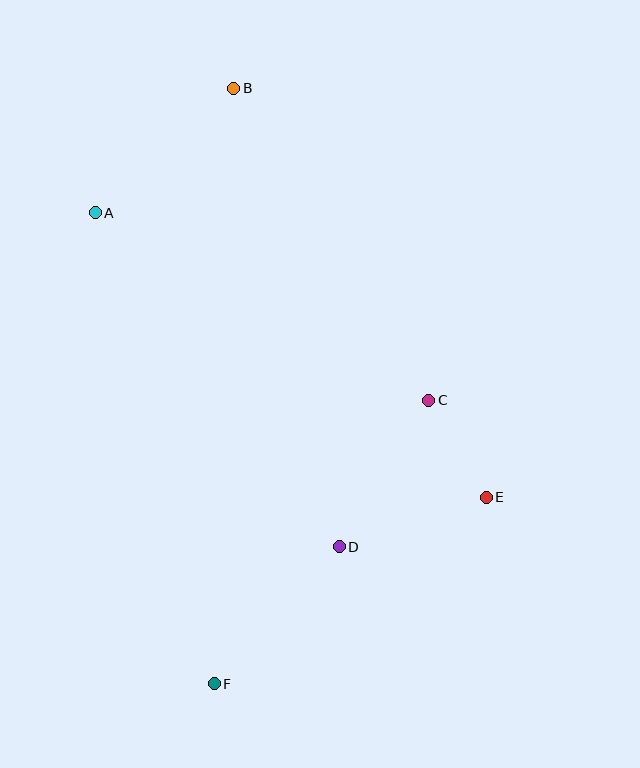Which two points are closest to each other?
Points C and E are closest to each other.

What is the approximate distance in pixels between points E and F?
The distance between E and F is approximately 330 pixels.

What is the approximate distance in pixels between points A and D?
The distance between A and D is approximately 414 pixels.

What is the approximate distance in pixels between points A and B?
The distance between A and B is approximately 186 pixels.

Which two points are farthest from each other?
Points B and F are farthest from each other.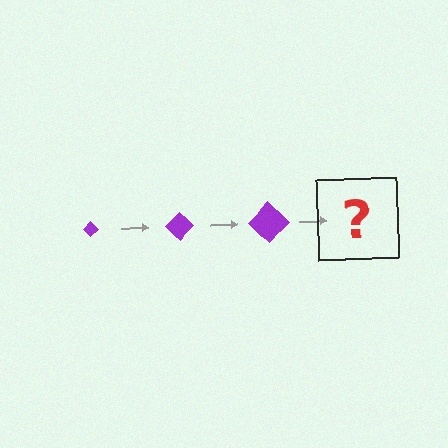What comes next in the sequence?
The next element should be a purple diamond, larger than the previous one.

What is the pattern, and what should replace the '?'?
The pattern is that the diamond gets progressively larger each step. The '?' should be a purple diamond, larger than the previous one.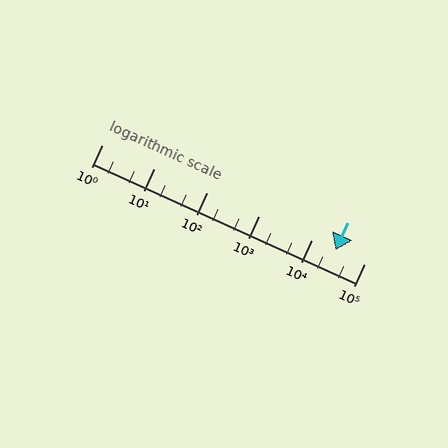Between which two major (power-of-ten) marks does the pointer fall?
The pointer is between 10000 and 100000.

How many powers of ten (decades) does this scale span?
The scale spans 5 decades, from 1 to 100000.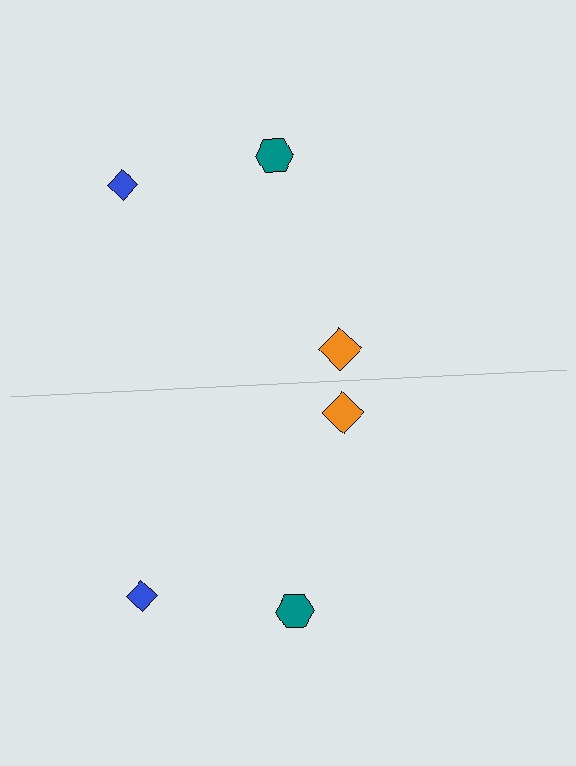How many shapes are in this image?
There are 6 shapes in this image.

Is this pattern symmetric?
Yes, this pattern has bilateral (reflection) symmetry.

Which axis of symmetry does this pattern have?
The pattern has a horizontal axis of symmetry running through the center of the image.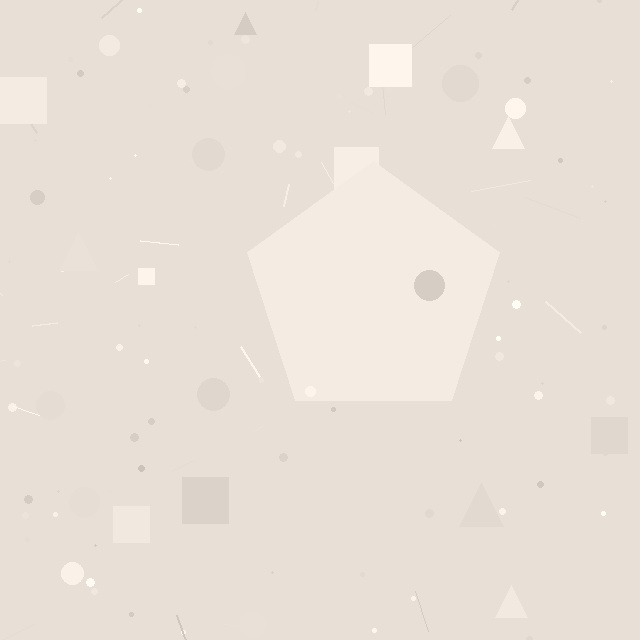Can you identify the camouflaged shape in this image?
The camouflaged shape is a pentagon.